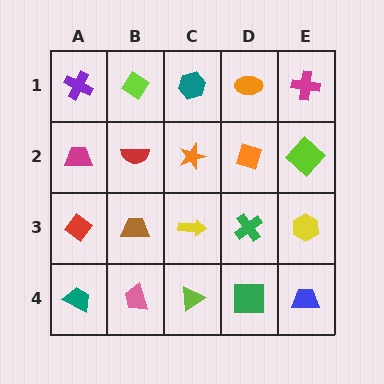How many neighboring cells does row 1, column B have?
3.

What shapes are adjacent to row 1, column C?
An orange star (row 2, column C), a lime diamond (row 1, column B), an orange ellipse (row 1, column D).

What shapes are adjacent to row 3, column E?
A lime diamond (row 2, column E), a blue trapezoid (row 4, column E), a green cross (row 3, column D).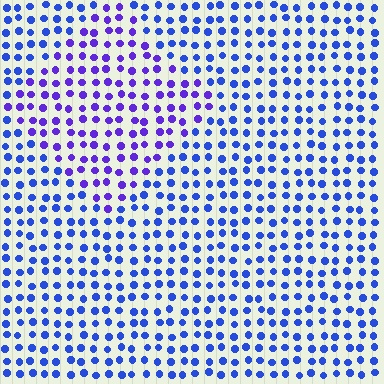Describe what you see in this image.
The image is filled with small blue elements in a uniform arrangement. A diamond-shaped region is visible where the elements are tinted to a slightly different hue, forming a subtle color boundary.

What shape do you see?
I see a diamond.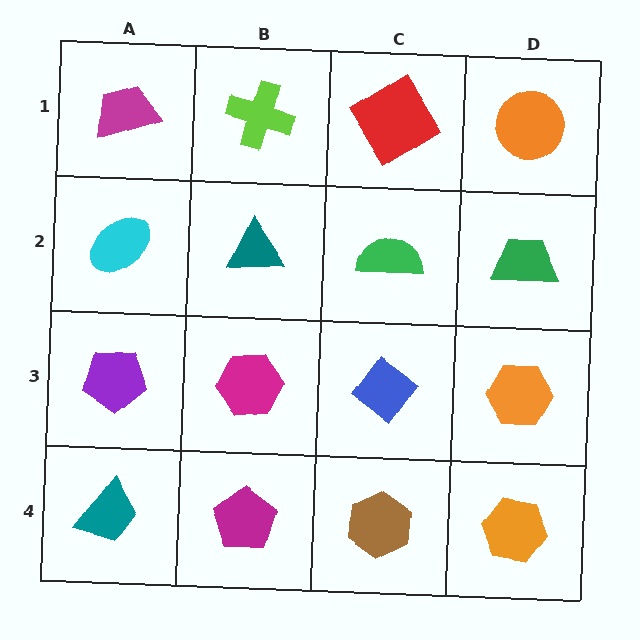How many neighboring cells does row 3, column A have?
3.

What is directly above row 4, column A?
A purple pentagon.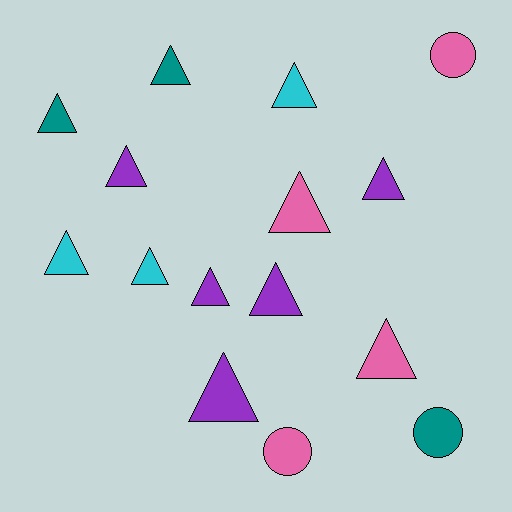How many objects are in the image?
There are 15 objects.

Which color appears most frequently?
Purple, with 5 objects.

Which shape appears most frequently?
Triangle, with 12 objects.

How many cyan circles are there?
There are no cyan circles.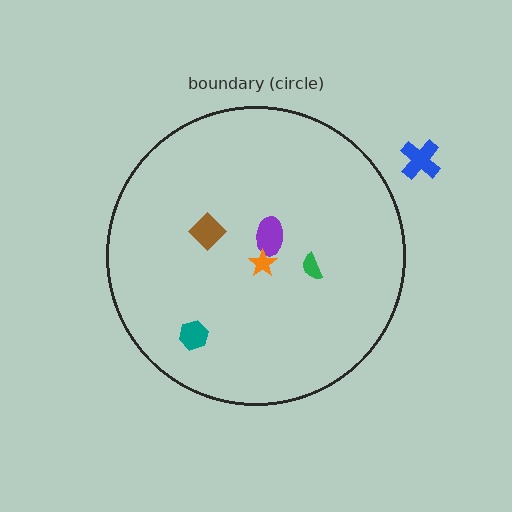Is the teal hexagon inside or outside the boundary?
Inside.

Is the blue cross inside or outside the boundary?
Outside.